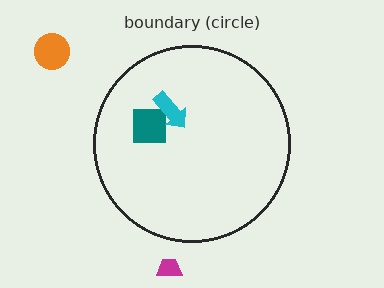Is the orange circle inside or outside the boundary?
Outside.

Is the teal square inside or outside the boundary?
Inside.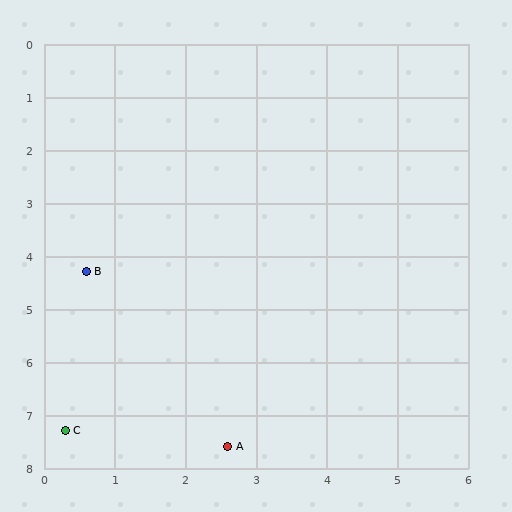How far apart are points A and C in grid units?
Points A and C are about 2.3 grid units apart.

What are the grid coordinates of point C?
Point C is at approximately (0.3, 7.3).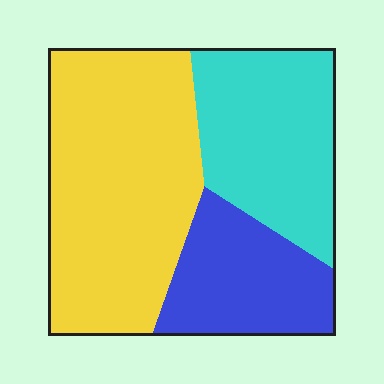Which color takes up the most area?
Yellow, at roughly 50%.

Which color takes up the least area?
Blue, at roughly 20%.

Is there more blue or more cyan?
Cyan.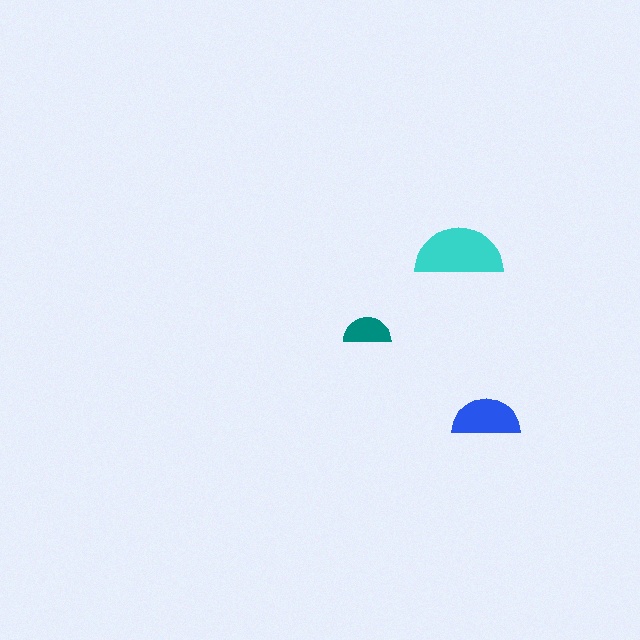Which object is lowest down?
The blue semicircle is bottommost.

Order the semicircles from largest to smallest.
the cyan one, the blue one, the teal one.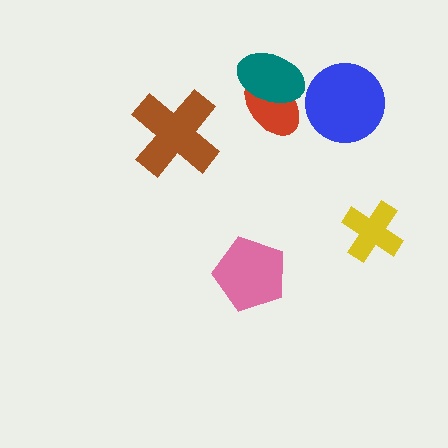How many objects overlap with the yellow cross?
0 objects overlap with the yellow cross.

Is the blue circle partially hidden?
No, no other shape covers it.